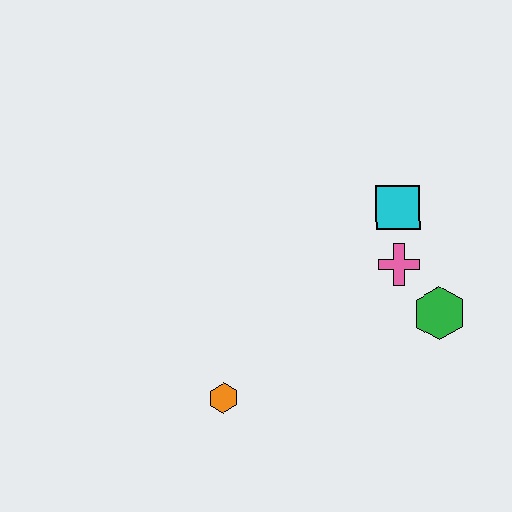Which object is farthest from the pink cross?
The orange hexagon is farthest from the pink cross.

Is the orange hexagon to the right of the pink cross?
No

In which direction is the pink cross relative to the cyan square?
The pink cross is below the cyan square.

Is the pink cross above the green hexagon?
Yes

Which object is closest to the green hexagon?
The pink cross is closest to the green hexagon.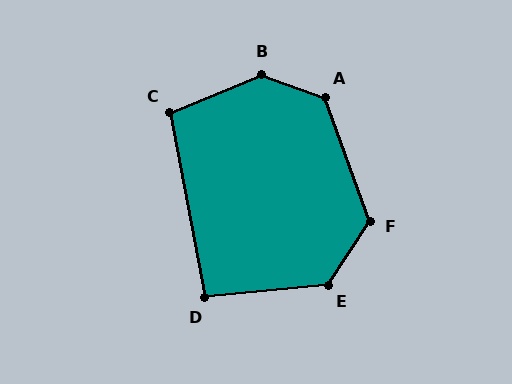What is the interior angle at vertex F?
Approximately 127 degrees (obtuse).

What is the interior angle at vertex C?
Approximately 102 degrees (obtuse).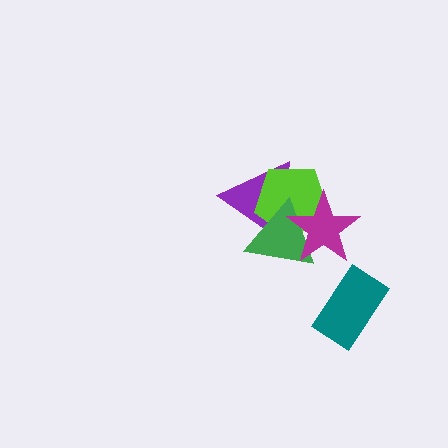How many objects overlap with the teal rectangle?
0 objects overlap with the teal rectangle.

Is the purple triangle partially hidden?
Yes, it is partially covered by another shape.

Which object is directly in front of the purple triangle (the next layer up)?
The lime pentagon is directly in front of the purple triangle.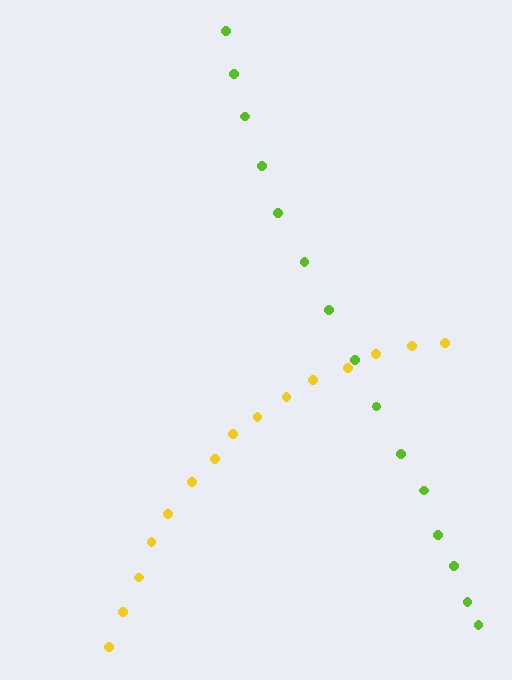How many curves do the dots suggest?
There are 2 distinct paths.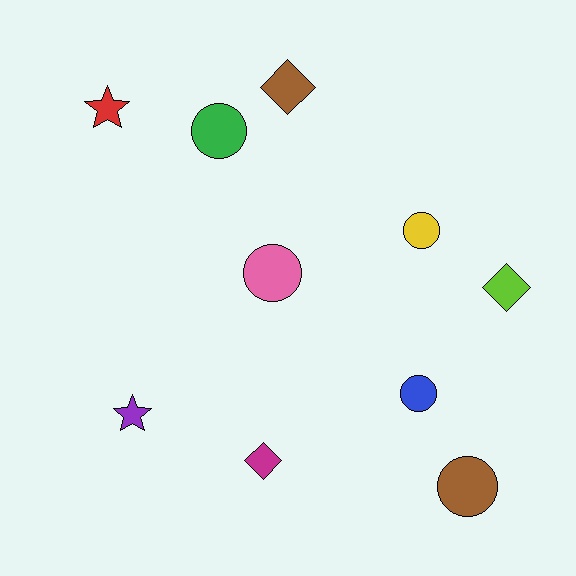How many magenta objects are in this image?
There is 1 magenta object.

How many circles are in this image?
There are 5 circles.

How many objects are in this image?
There are 10 objects.